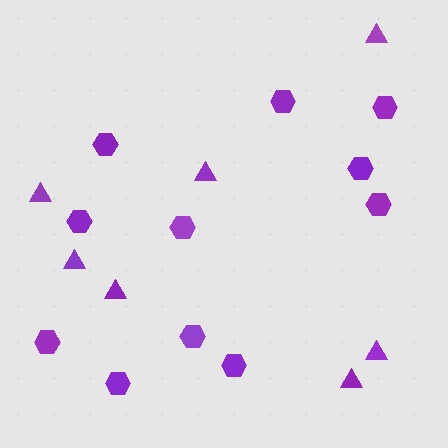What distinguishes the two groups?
There are 2 groups: one group of hexagons (11) and one group of triangles (7).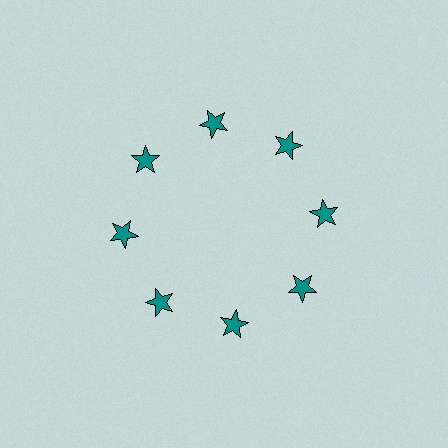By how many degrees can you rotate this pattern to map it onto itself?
The pattern maps onto itself every 45 degrees of rotation.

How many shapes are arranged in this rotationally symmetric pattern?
There are 8 shapes, arranged in 8 groups of 1.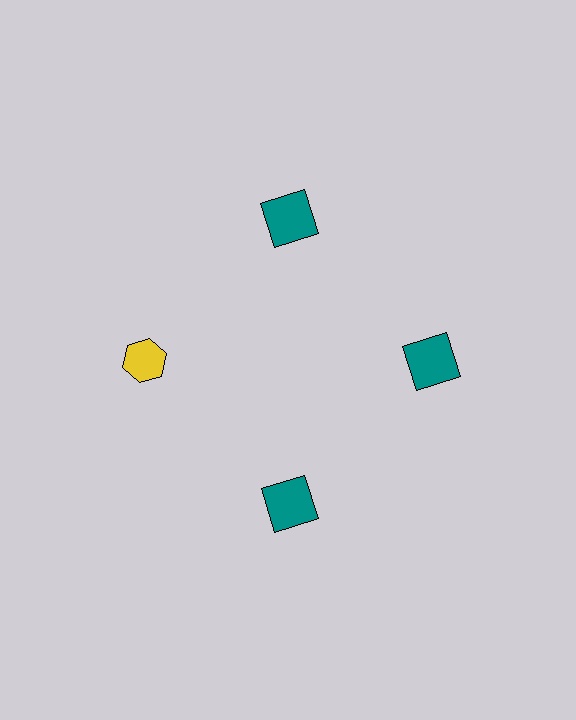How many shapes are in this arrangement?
There are 4 shapes arranged in a ring pattern.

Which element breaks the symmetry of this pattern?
The yellow hexagon at roughly the 9 o'clock position breaks the symmetry. All other shapes are teal squares.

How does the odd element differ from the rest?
It differs in both color (yellow instead of teal) and shape (hexagon instead of square).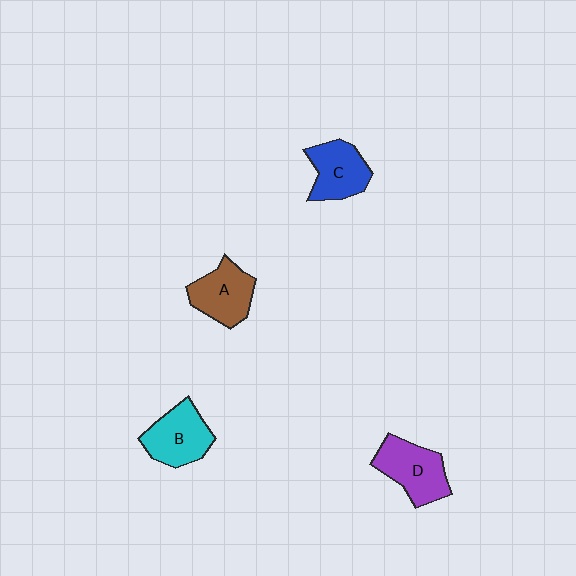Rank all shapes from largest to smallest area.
From largest to smallest: D (purple), B (cyan), A (brown), C (blue).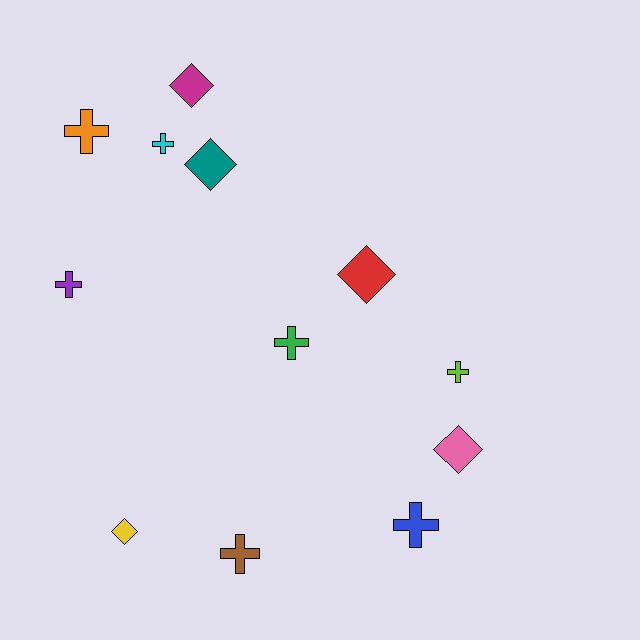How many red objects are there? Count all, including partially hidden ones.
There is 1 red object.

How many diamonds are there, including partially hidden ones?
There are 5 diamonds.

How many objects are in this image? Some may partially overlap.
There are 12 objects.